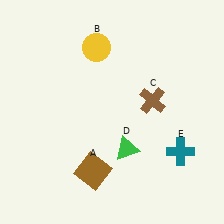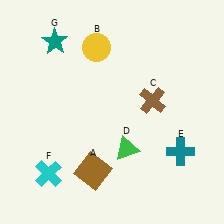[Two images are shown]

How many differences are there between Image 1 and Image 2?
There are 2 differences between the two images.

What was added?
A cyan cross (F), a teal star (G) were added in Image 2.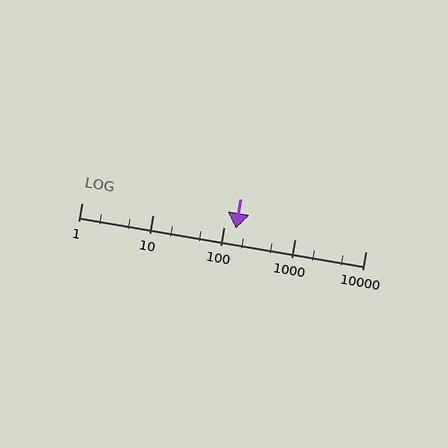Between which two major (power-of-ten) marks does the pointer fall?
The pointer is between 100 and 1000.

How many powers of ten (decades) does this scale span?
The scale spans 4 decades, from 1 to 10000.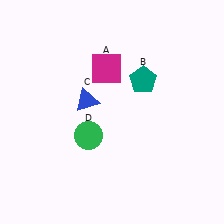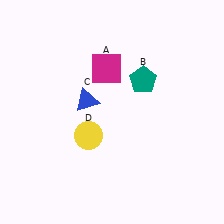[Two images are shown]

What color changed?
The circle (D) changed from green in Image 1 to yellow in Image 2.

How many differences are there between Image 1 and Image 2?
There is 1 difference between the two images.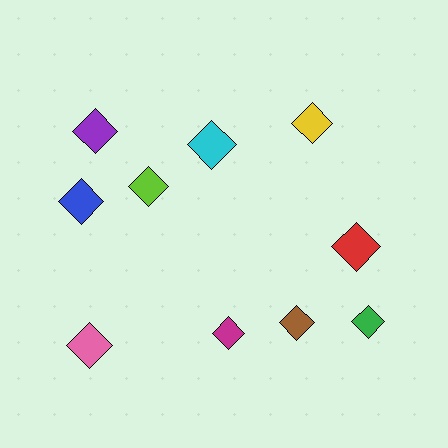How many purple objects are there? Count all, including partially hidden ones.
There is 1 purple object.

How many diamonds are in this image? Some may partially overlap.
There are 10 diamonds.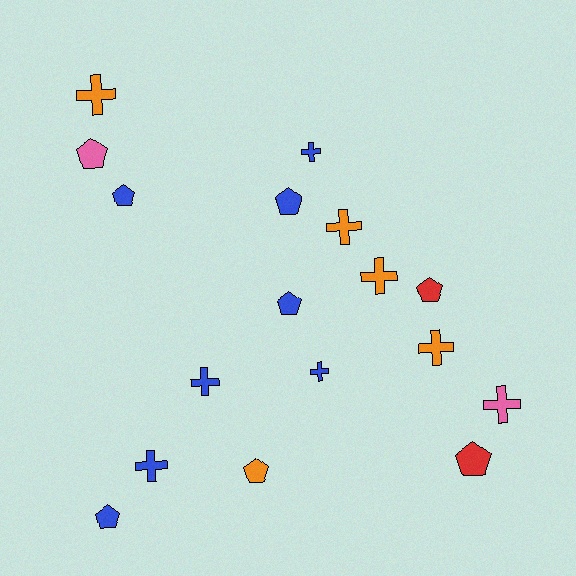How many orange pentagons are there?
There is 1 orange pentagon.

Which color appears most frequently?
Blue, with 8 objects.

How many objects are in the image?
There are 17 objects.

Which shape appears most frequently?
Cross, with 9 objects.